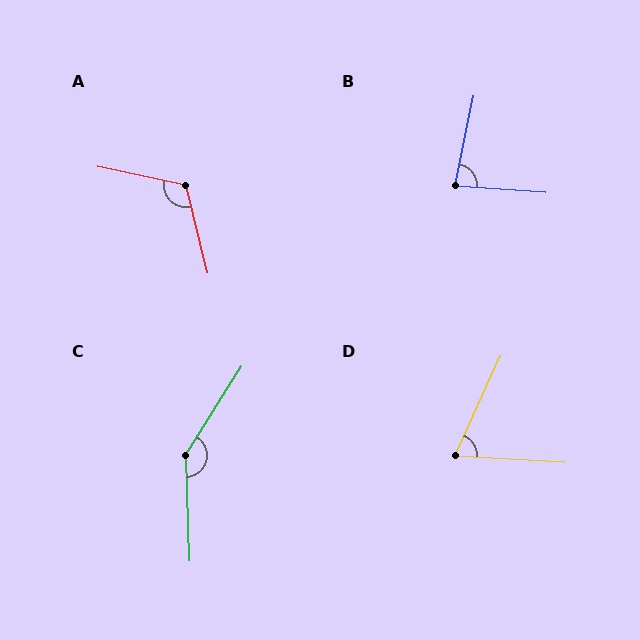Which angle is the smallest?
D, at approximately 69 degrees.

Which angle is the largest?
C, at approximately 146 degrees.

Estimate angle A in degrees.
Approximately 116 degrees.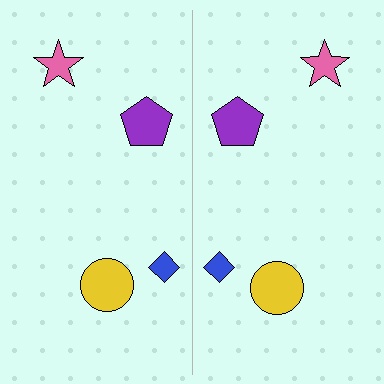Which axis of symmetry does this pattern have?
The pattern has a vertical axis of symmetry running through the center of the image.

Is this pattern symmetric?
Yes, this pattern has bilateral (reflection) symmetry.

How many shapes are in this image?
There are 8 shapes in this image.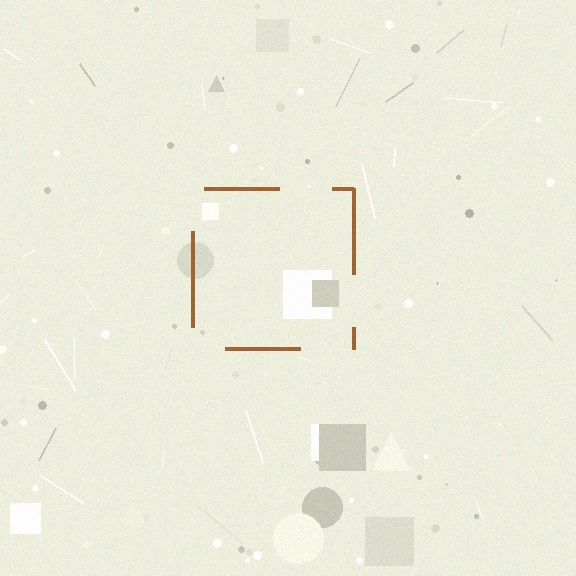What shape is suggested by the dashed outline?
The dashed outline suggests a square.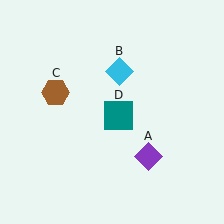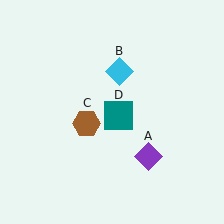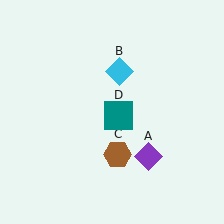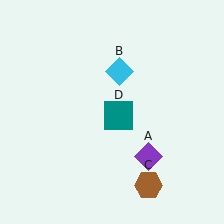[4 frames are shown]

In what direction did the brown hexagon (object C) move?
The brown hexagon (object C) moved down and to the right.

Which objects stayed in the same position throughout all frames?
Purple diamond (object A) and cyan diamond (object B) and teal square (object D) remained stationary.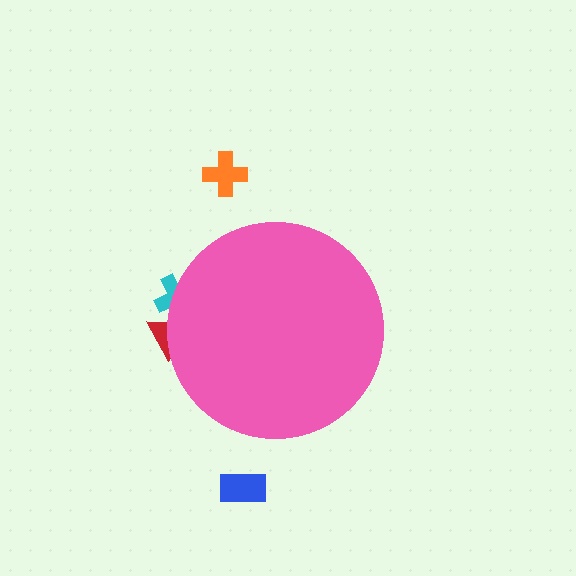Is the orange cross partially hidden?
No, the orange cross is fully visible.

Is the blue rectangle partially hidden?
No, the blue rectangle is fully visible.